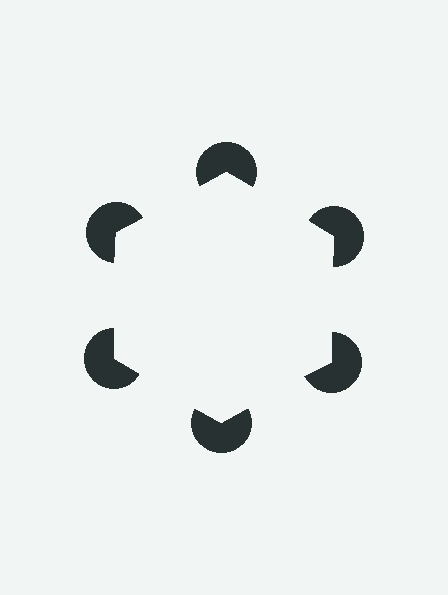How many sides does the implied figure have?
6 sides.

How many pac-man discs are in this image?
There are 6 — one at each vertex of the illusory hexagon.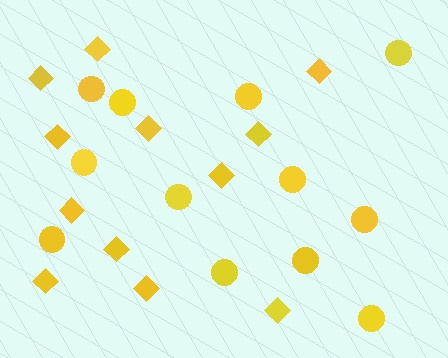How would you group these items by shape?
There are 2 groups: one group of circles (12) and one group of diamonds (12).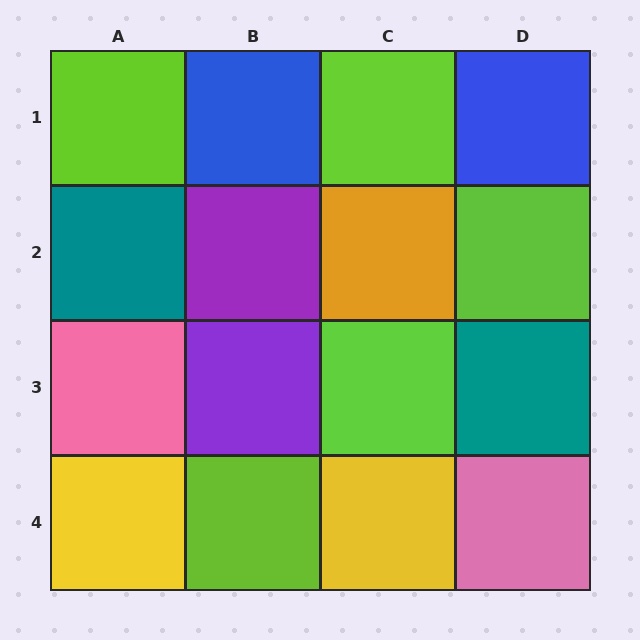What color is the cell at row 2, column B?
Purple.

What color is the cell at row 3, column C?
Lime.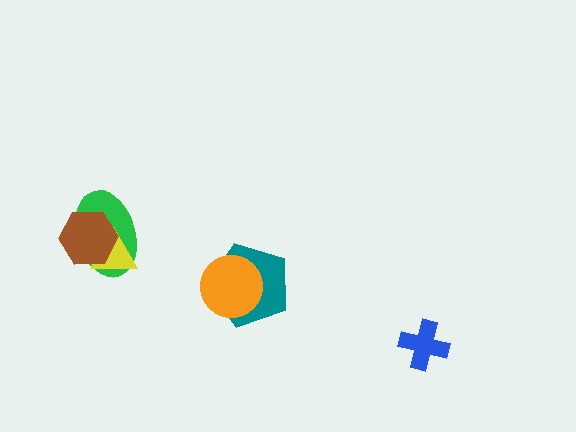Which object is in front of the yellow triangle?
The brown hexagon is in front of the yellow triangle.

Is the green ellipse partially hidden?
Yes, it is partially covered by another shape.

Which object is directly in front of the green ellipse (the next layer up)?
The yellow triangle is directly in front of the green ellipse.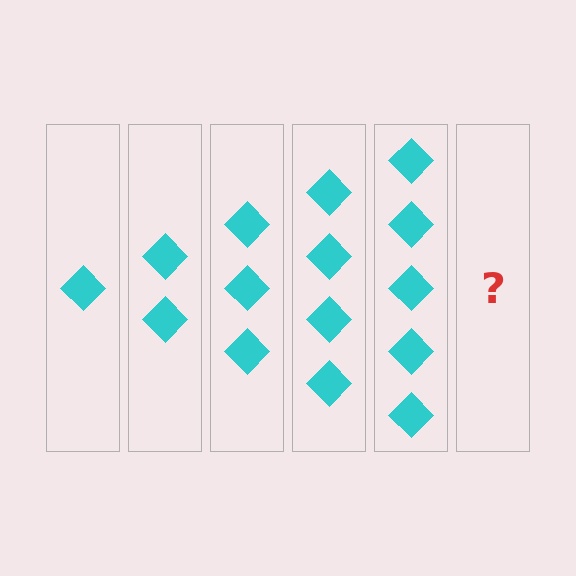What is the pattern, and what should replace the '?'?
The pattern is that each step adds one more diamond. The '?' should be 6 diamonds.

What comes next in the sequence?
The next element should be 6 diamonds.